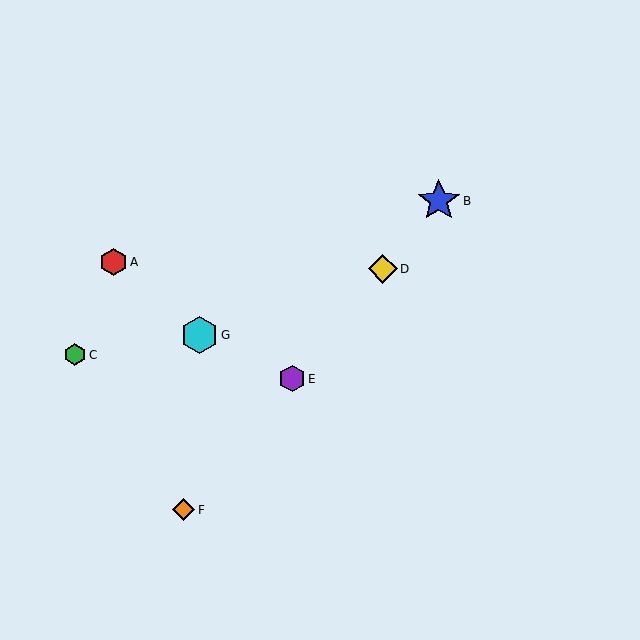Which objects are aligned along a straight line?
Objects B, D, E, F are aligned along a straight line.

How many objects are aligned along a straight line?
4 objects (B, D, E, F) are aligned along a straight line.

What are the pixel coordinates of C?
Object C is at (75, 355).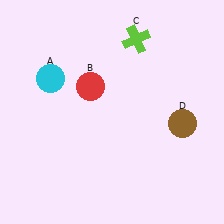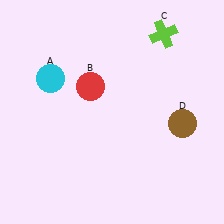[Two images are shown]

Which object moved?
The lime cross (C) moved right.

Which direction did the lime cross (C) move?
The lime cross (C) moved right.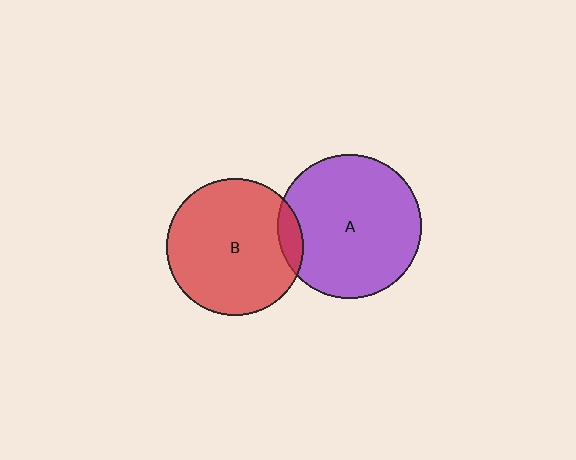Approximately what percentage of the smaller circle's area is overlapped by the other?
Approximately 10%.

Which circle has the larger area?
Circle A (purple).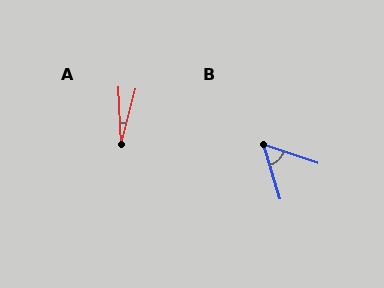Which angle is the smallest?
A, at approximately 16 degrees.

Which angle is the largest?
B, at approximately 54 degrees.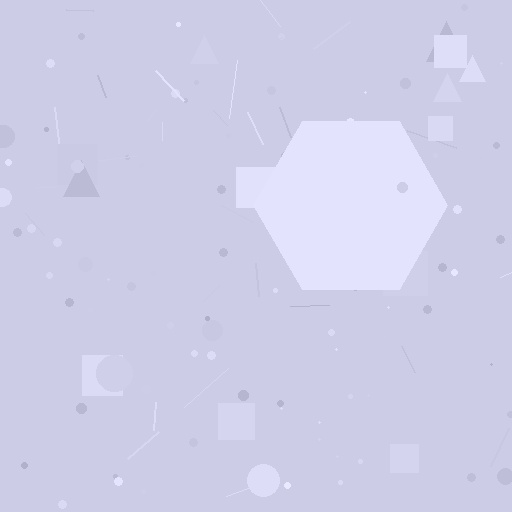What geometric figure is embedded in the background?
A hexagon is embedded in the background.